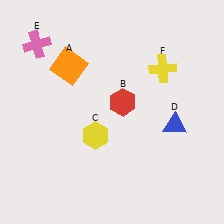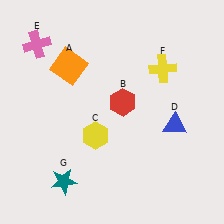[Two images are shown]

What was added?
A teal star (G) was added in Image 2.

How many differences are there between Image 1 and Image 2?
There is 1 difference between the two images.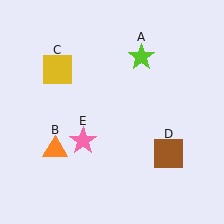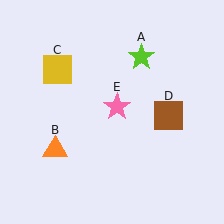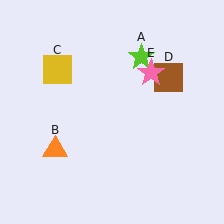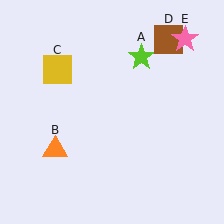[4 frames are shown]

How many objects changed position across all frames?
2 objects changed position: brown square (object D), pink star (object E).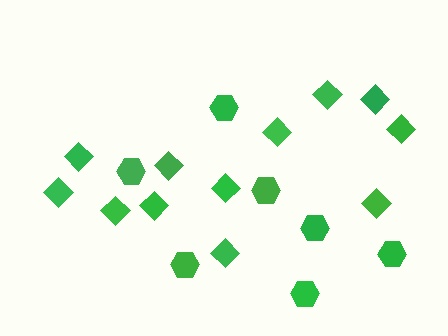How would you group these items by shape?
There are 2 groups: one group of hexagons (7) and one group of diamonds (12).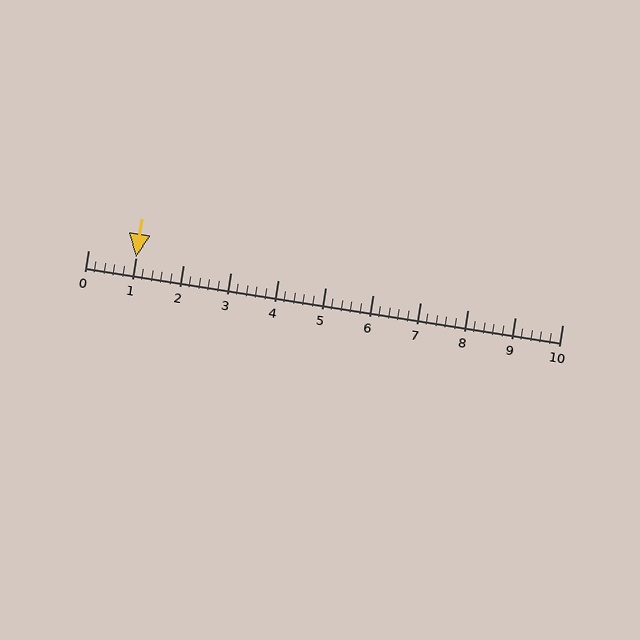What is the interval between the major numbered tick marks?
The major tick marks are spaced 1 units apart.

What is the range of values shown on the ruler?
The ruler shows values from 0 to 10.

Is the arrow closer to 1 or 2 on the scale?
The arrow is closer to 1.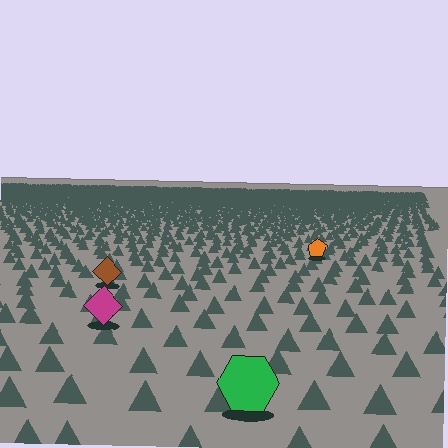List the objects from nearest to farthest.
From nearest to farthest: the green hexagon, the magenta diamond, the brown diamond, the orange pentagon.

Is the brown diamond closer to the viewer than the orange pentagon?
Yes. The brown diamond is closer — you can tell from the texture gradient: the ground texture is coarser near it.